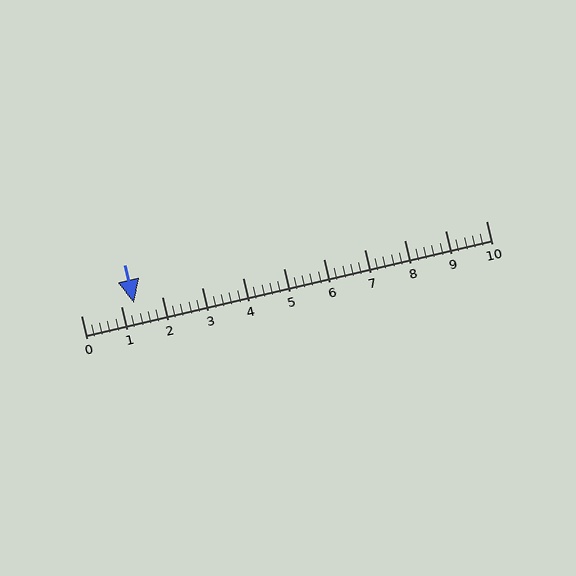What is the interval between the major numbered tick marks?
The major tick marks are spaced 1 units apart.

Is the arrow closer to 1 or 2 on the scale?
The arrow is closer to 1.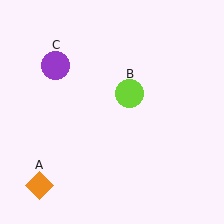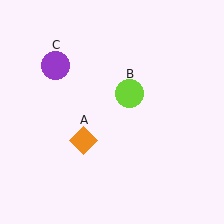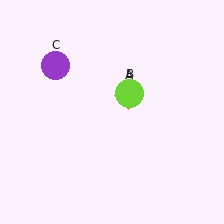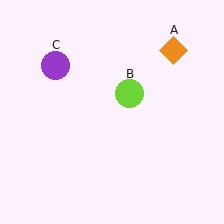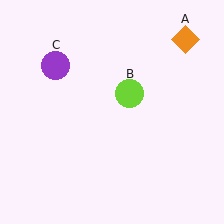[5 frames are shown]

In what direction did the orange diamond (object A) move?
The orange diamond (object A) moved up and to the right.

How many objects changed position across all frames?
1 object changed position: orange diamond (object A).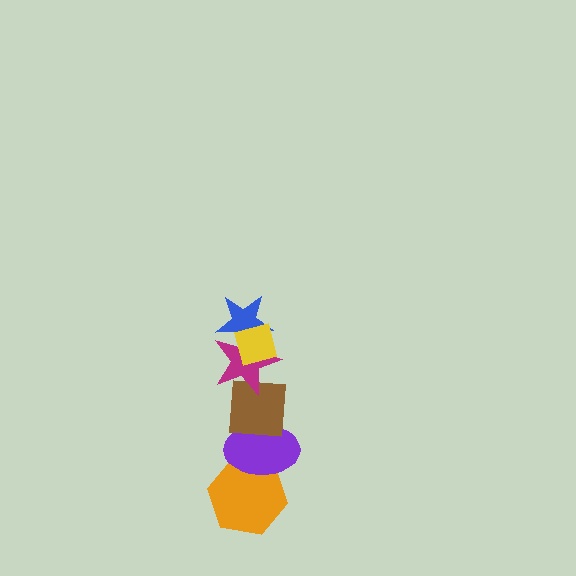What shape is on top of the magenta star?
The blue star is on top of the magenta star.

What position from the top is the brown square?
The brown square is 4th from the top.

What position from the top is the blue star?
The blue star is 2nd from the top.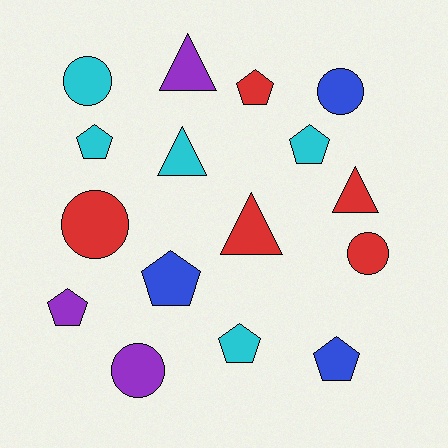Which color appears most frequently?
Red, with 5 objects.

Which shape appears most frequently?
Pentagon, with 7 objects.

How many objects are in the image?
There are 16 objects.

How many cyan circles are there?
There is 1 cyan circle.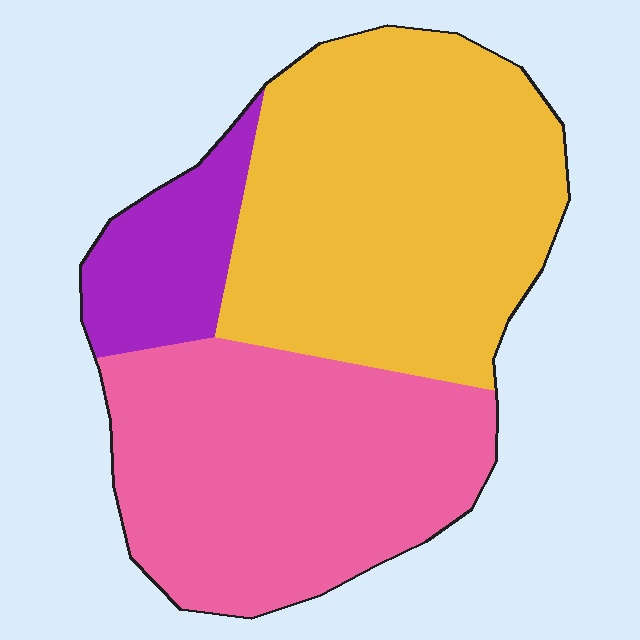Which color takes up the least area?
Purple, at roughly 10%.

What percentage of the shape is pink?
Pink takes up about two fifths (2/5) of the shape.